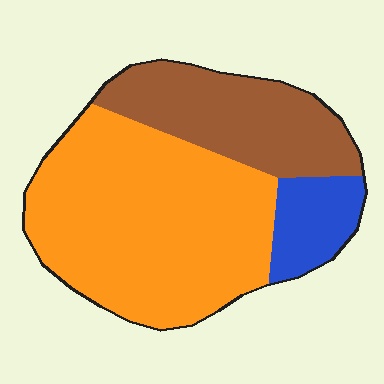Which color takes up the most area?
Orange, at roughly 60%.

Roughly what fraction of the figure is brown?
Brown takes up between a quarter and a half of the figure.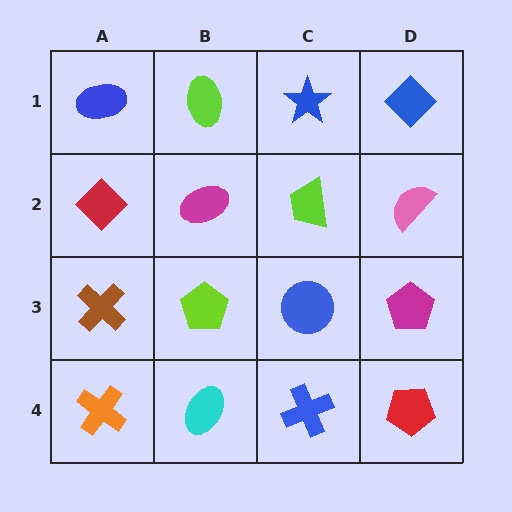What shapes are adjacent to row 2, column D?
A blue diamond (row 1, column D), a magenta pentagon (row 3, column D), a lime trapezoid (row 2, column C).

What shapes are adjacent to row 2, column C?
A blue star (row 1, column C), a blue circle (row 3, column C), a magenta ellipse (row 2, column B), a pink semicircle (row 2, column D).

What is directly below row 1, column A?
A red diamond.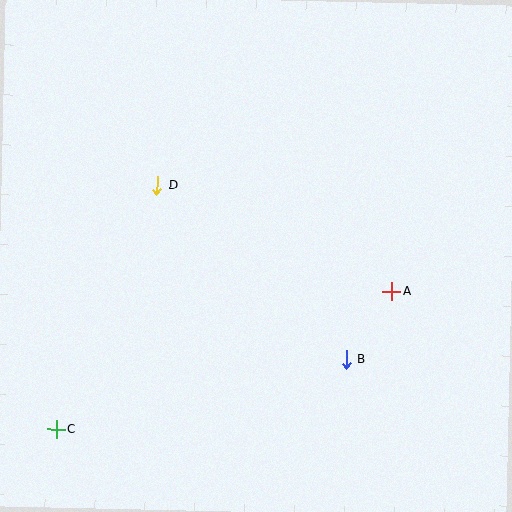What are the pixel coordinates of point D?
Point D is at (157, 185).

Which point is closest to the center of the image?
Point D at (157, 185) is closest to the center.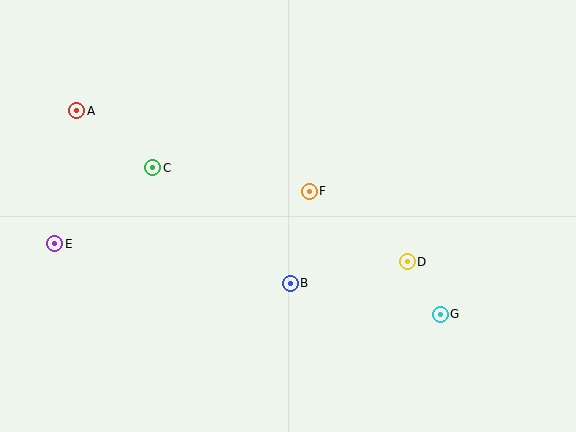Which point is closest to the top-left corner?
Point A is closest to the top-left corner.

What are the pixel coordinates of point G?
Point G is at (440, 314).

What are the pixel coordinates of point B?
Point B is at (290, 283).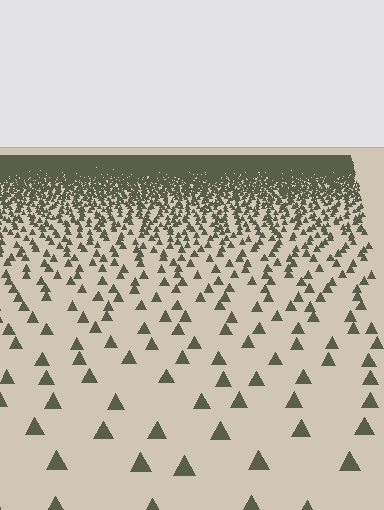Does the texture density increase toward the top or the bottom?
Density increases toward the top.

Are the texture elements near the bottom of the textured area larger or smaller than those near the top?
Larger. Near the bottom, elements are closer to the viewer and appear at a bigger on-screen size.